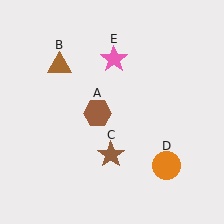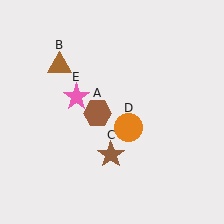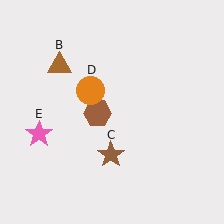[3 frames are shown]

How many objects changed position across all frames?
2 objects changed position: orange circle (object D), pink star (object E).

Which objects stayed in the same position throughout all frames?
Brown hexagon (object A) and brown triangle (object B) and brown star (object C) remained stationary.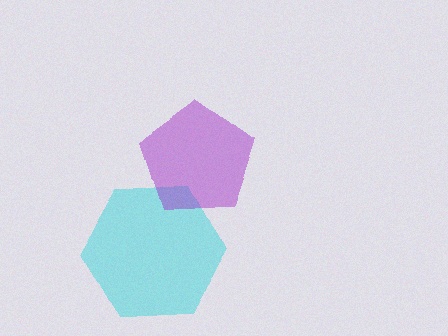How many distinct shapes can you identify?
There are 2 distinct shapes: a cyan hexagon, a purple pentagon.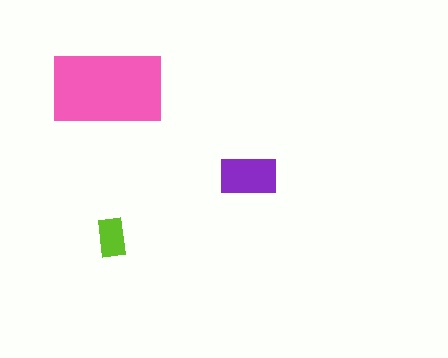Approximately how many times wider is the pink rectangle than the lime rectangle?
About 3 times wider.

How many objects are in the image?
There are 3 objects in the image.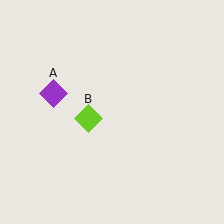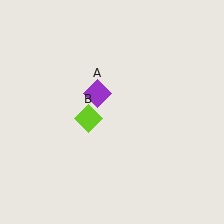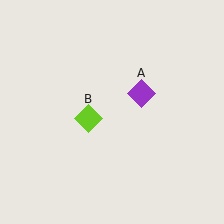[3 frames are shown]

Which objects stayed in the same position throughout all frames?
Lime diamond (object B) remained stationary.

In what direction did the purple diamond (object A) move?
The purple diamond (object A) moved right.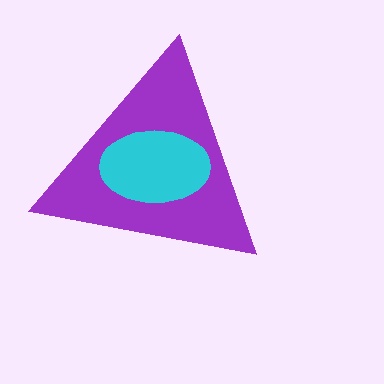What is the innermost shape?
The cyan ellipse.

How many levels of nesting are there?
2.